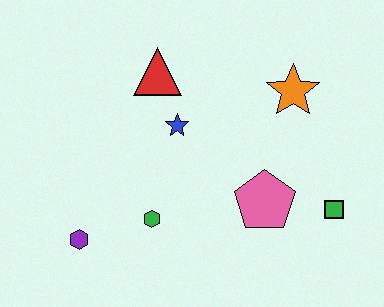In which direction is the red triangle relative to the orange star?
The red triangle is to the left of the orange star.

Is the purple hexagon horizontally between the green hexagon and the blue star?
No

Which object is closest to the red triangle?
The blue star is closest to the red triangle.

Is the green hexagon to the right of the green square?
No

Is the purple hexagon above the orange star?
No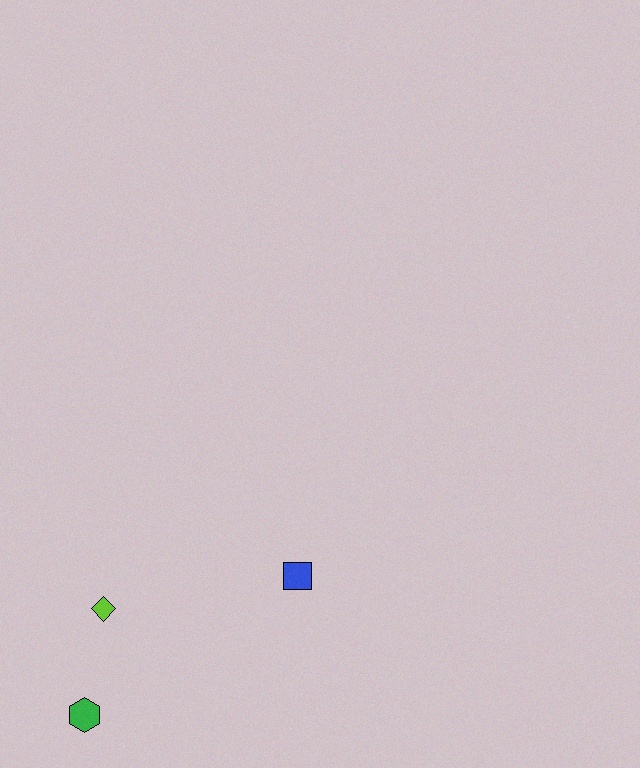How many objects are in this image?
There are 3 objects.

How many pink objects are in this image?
There are no pink objects.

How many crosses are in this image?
There are no crosses.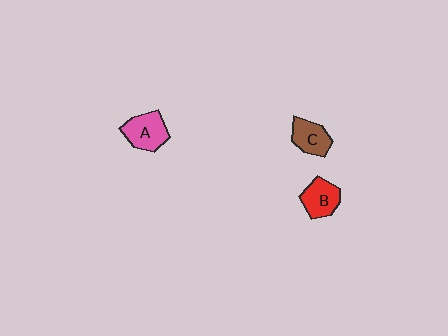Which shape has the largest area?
Shape A (pink).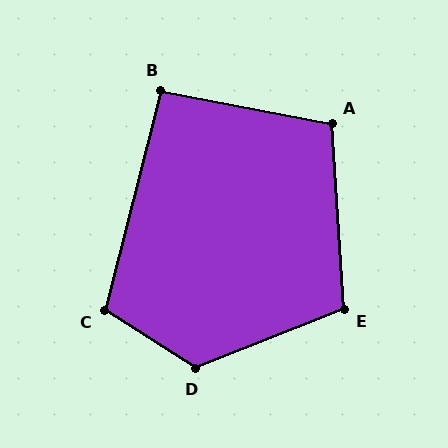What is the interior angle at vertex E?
Approximately 108 degrees (obtuse).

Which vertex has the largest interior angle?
D, at approximately 126 degrees.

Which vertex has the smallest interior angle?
B, at approximately 93 degrees.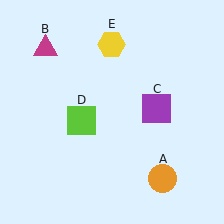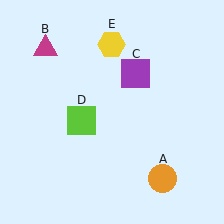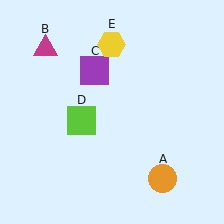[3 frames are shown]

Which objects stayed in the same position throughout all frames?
Orange circle (object A) and magenta triangle (object B) and lime square (object D) and yellow hexagon (object E) remained stationary.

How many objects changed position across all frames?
1 object changed position: purple square (object C).